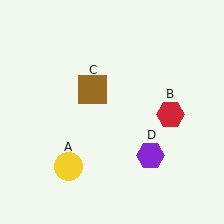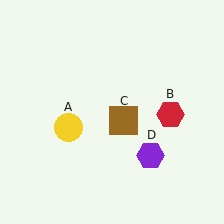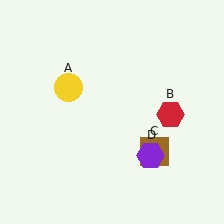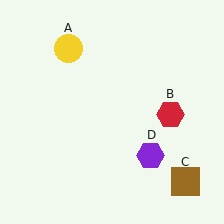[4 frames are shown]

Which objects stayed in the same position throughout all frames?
Red hexagon (object B) and purple hexagon (object D) remained stationary.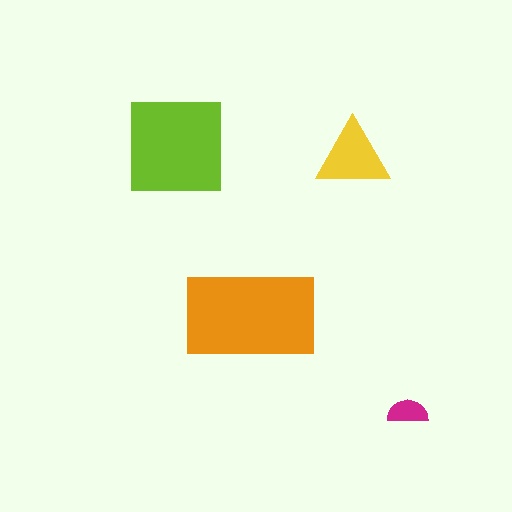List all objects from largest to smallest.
The orange rectangle, the lime square, the yellow triangle, the magenta semicircle.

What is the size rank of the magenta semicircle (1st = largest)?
4th.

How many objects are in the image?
There are 4 objects in the image.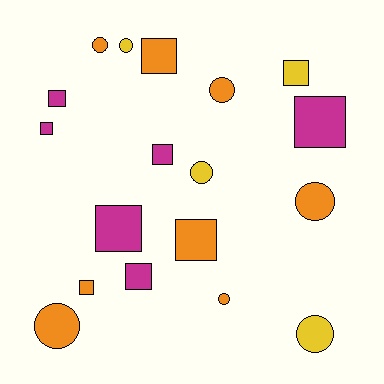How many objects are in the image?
There are 18 objects.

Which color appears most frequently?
Orange, with 8 objects.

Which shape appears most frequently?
Square, with 10 objects.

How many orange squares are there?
There are 3 orange squares.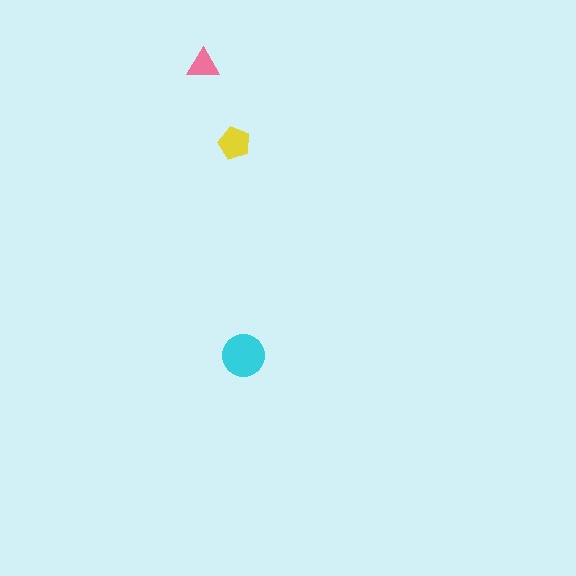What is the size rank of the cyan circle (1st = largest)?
1st.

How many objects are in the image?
There are 3 objects in the image.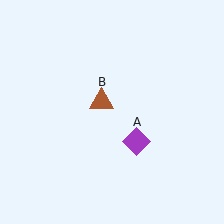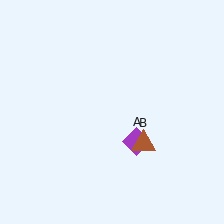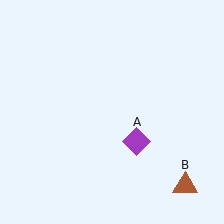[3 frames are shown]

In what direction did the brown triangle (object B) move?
The brown triangle (object B) moved down and to the right.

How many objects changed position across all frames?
1 object changed position: brown triangle (object B).